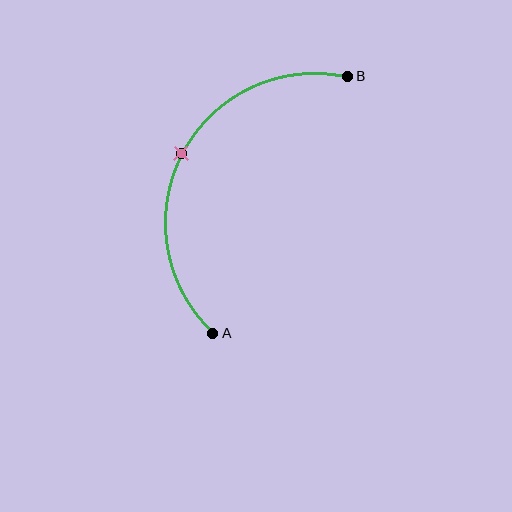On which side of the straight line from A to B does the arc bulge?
The arc bulges to the left of the straight line connecting A and B.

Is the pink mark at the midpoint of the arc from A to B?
Yes. The pink mark lies on the arc at equal arc-length from both A and B — it is the arc midpoint.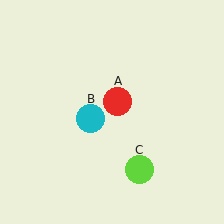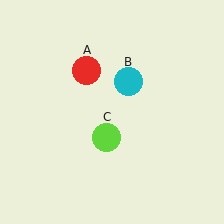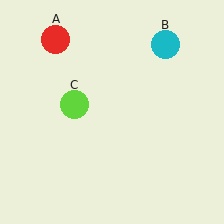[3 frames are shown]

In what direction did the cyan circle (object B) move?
The cyan circle (object B) moved up and to the right.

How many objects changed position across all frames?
3 objects changed position: red circle (object A), cyan circle (object B), lime circle (object C).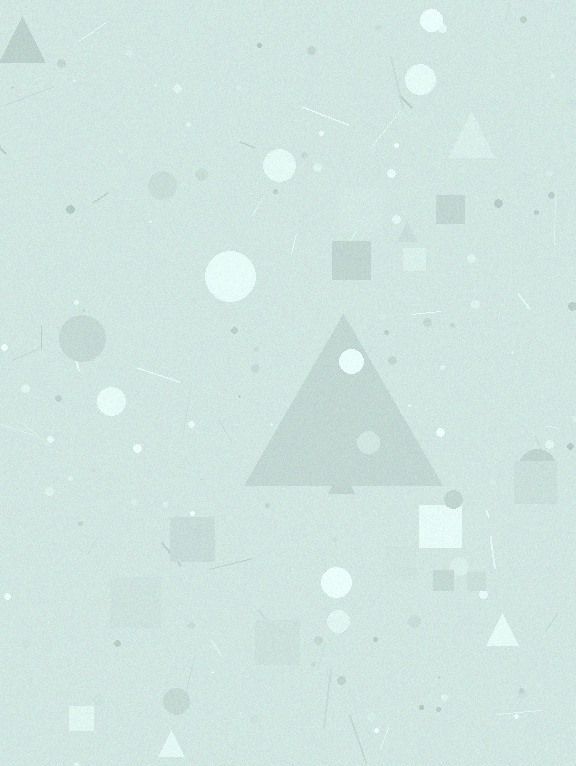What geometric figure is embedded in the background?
A triangle is embedded in the background.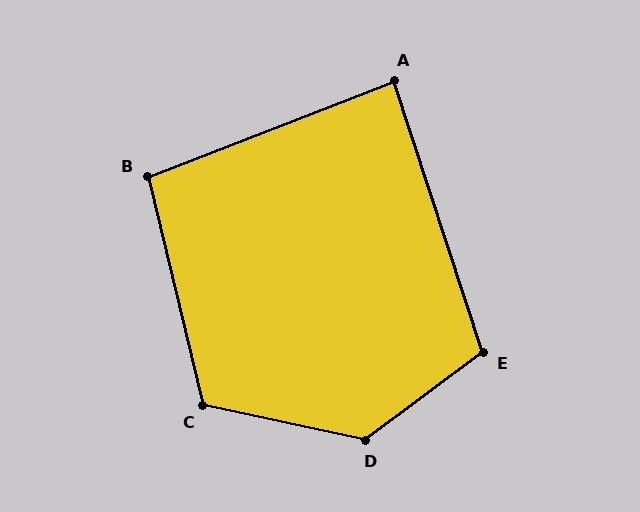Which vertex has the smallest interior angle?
A, at approximately 87 degrees.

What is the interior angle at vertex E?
Approximately 108 degrees (obtuse).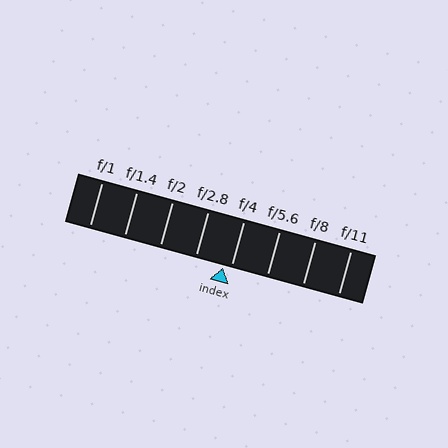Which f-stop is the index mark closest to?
The index mark is closest to f/4.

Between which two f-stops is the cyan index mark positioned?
The index mark is between f/2.8 and f/4.